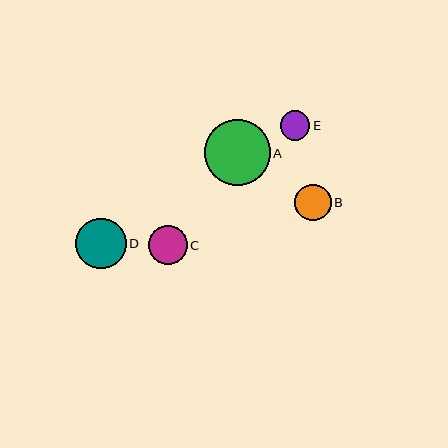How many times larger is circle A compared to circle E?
Circle A is approximately 2.2 times the size of circle E.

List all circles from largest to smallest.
From largest to smallest: A, D, C, B, E.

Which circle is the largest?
Circle A is the largest with a size of approximately 66 pixels.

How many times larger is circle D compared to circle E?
Circle D is approximately 1.7 times the size of circle E.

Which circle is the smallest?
Circle E is the smallest with a size of approximately 30 pixels.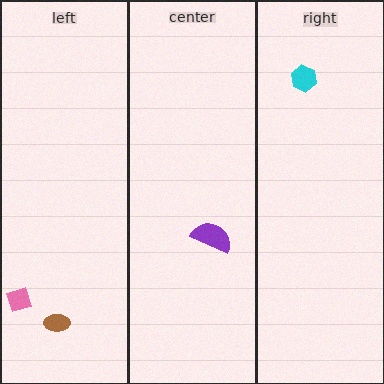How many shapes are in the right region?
1.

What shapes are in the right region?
The cyan hexagon.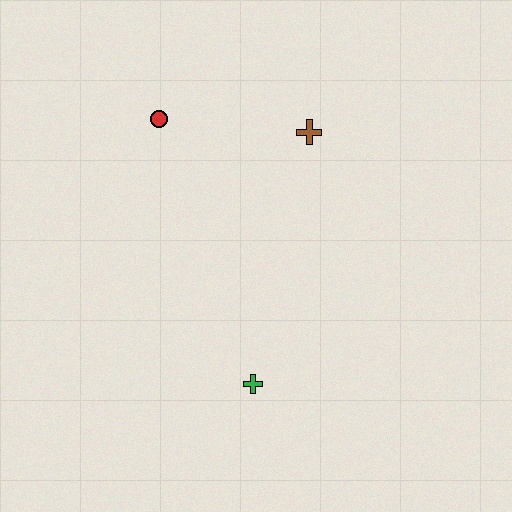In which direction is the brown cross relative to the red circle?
The brown cross is to the right of the red circle.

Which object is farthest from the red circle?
The green cross is farthest from the red circle.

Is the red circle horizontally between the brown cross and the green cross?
No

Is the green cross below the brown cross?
Yes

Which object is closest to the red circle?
The brown cross is closest to the red circle.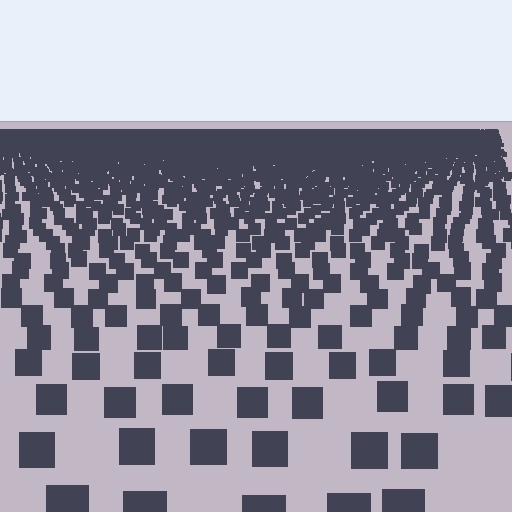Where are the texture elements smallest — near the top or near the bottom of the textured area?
Near the top.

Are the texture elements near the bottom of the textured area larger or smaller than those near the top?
Larger. Near the bottom, elements are closer to the viewer and appear at a bigger on-screen size.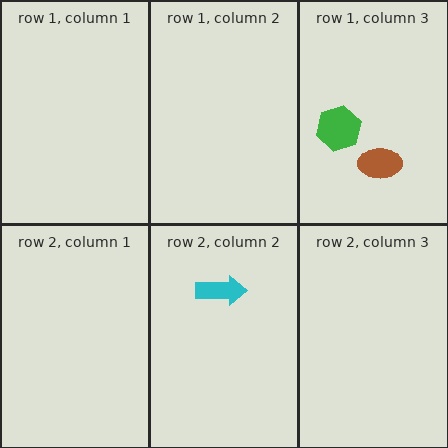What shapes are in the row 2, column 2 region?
The cyan arrow.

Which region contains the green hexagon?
The row 1, column 3 region.